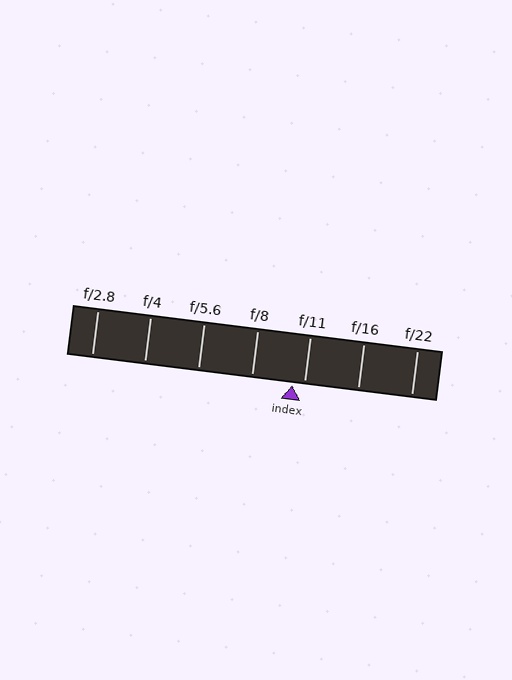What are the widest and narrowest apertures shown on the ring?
The widest aperture shown is f/2.8 and the narrowest is f/22.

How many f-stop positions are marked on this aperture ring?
There are 7 f-stop positions marked.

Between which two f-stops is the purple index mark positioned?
The index mark is between f/8 and f/11.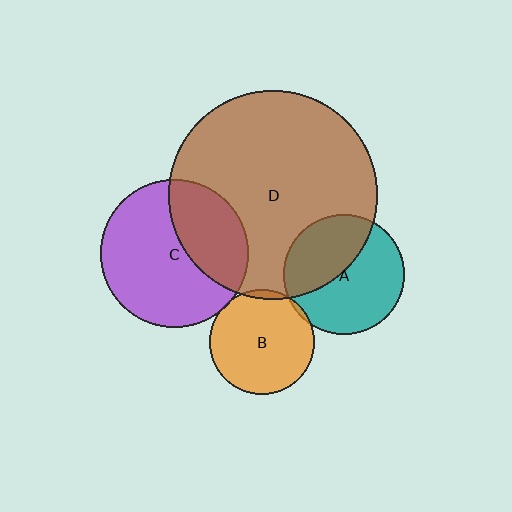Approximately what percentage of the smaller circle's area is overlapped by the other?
Approximately 40%.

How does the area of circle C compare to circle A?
Approximately 1.5 times.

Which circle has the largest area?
Circle D (brown).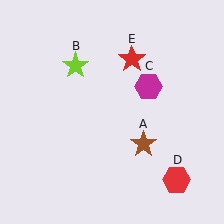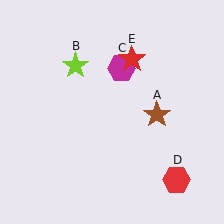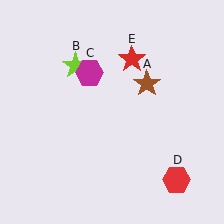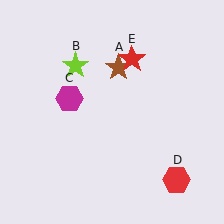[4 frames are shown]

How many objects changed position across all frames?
2 objects changed position: brown star (object A), magenta hexagon (object C).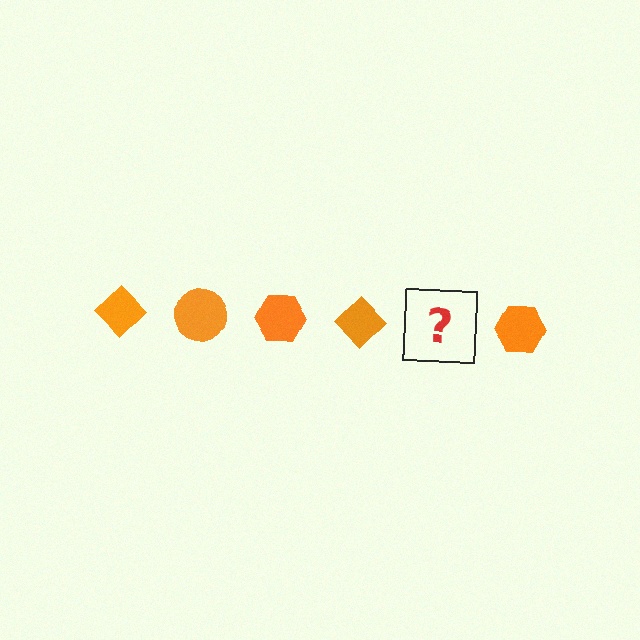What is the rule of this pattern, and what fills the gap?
The rule is that the pattern cycles through diamond, circle, hexagon shapes in orange. The gap should be filled with an orange circle.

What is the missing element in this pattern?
The missing element is an orange circle.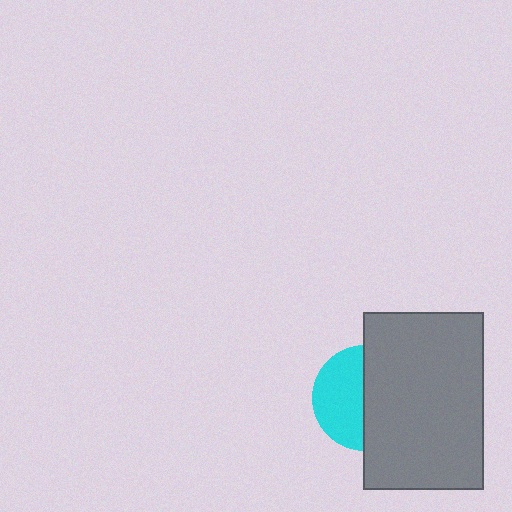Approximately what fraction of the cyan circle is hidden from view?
Roughly 52% of the cyan circle is hidden behind the gray rectangle.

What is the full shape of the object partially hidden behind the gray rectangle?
The partially hidden object is a cyan circle.